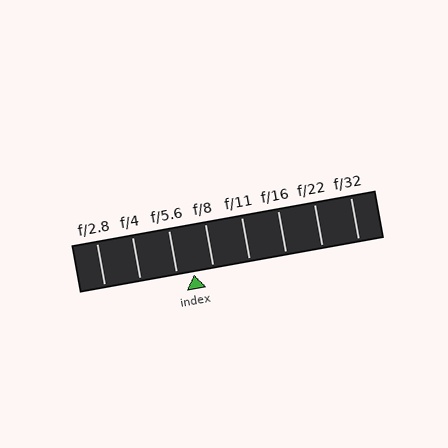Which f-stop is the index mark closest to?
The index mark is closest to f/5.6.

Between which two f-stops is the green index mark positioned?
The index mark is between f/5.6 and f/8.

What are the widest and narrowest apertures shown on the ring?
The widest aperture shown is f/2.8 and the narrowest is f/32.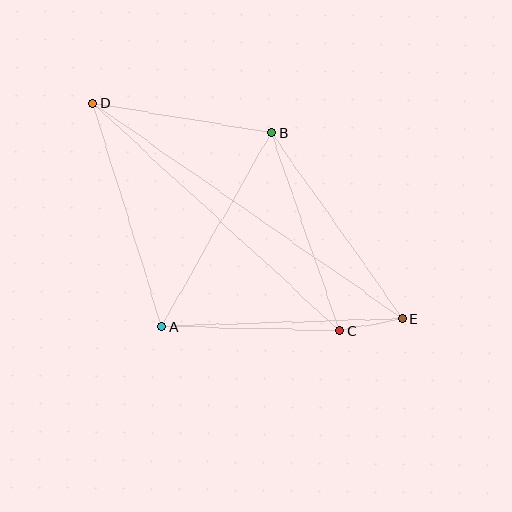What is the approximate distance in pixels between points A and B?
The distance between A and B is approximately 223 pixels.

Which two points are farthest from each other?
Points D and E are farthest from each other.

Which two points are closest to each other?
Points C and E are closest to each other.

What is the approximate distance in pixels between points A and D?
The distance between A and D is approximately 234 pixels.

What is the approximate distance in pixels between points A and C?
The distance between A and C is approximately 178 pixels.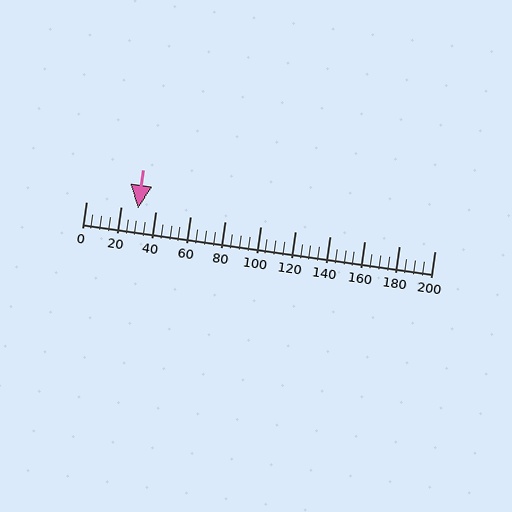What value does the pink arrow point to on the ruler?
The pink arrow points to approximately 30.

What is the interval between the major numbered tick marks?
The major tick marks are spaced 20 units apart.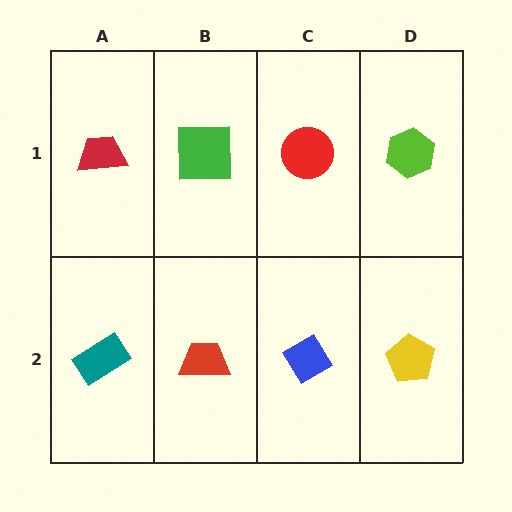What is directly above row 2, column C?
A red circle.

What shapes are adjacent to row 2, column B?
A green square (row 1, column B), a teal rectangle (row 2, column A), a blue diamond (row 2, column C).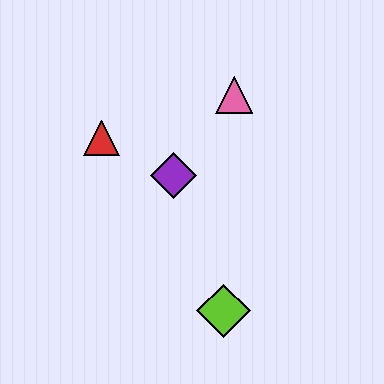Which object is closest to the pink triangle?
The purple diamond is closest to the pink triangle.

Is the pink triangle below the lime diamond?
No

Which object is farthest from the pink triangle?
The lime diamond is farthest from the pink triangle.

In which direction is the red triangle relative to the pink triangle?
The red triangle is to the left of the pink triangle.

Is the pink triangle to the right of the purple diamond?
Yes